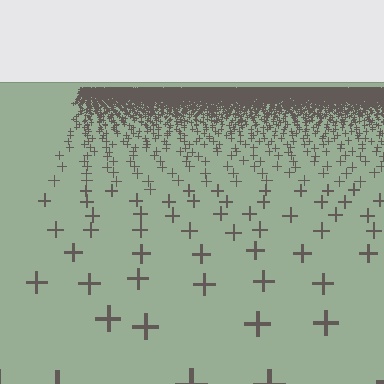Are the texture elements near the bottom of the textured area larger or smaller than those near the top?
Larger. Near the bottom, elements are closer to the viewer and appear at a bigger on-screen size.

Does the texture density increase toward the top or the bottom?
Density increases toward the top.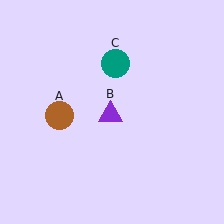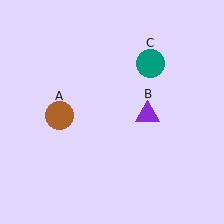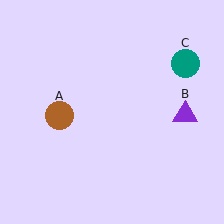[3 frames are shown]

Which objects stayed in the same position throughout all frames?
Brown circle (object A) remained stationary.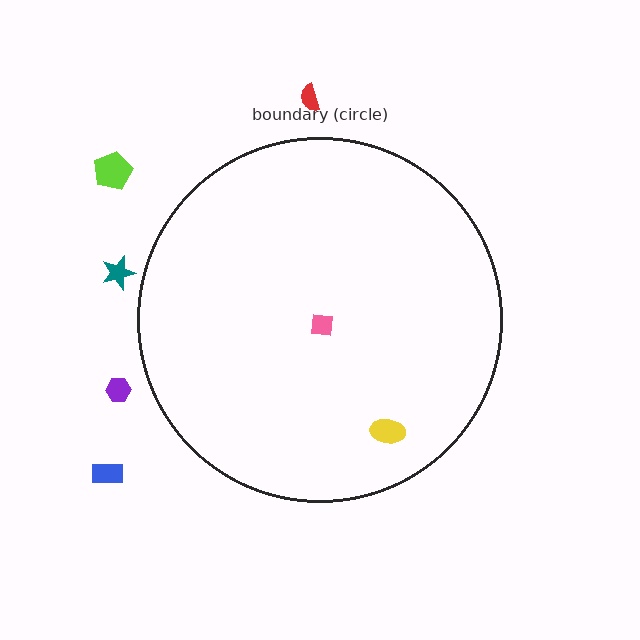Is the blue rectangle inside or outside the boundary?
Outside.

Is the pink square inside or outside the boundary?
Inside.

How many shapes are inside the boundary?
2 inside, 5 outside.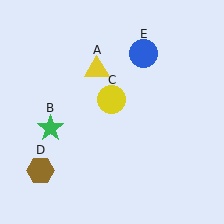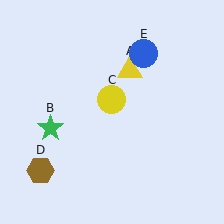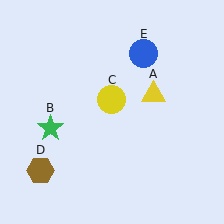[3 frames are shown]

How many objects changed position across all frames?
1 object changed position: yellow triangle (object A).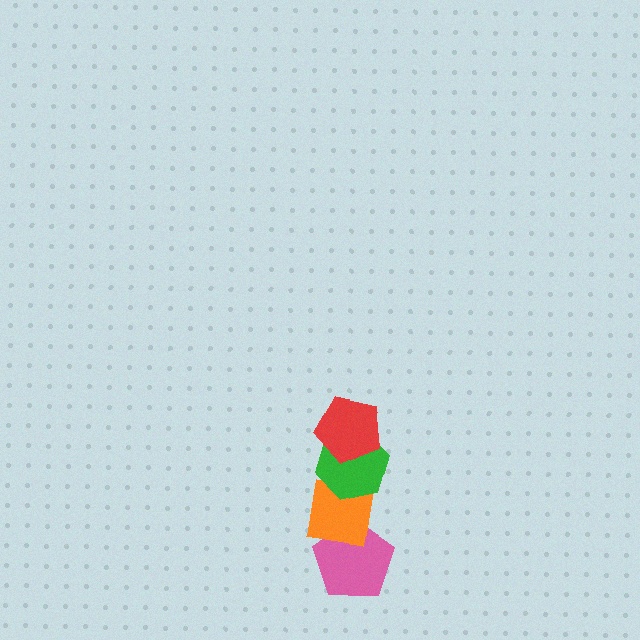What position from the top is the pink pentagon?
The pink pentagon is 4th from the top.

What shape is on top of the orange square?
The green hexagon is on top of the orange square.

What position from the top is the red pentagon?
The red pentagon is 1st from the top.